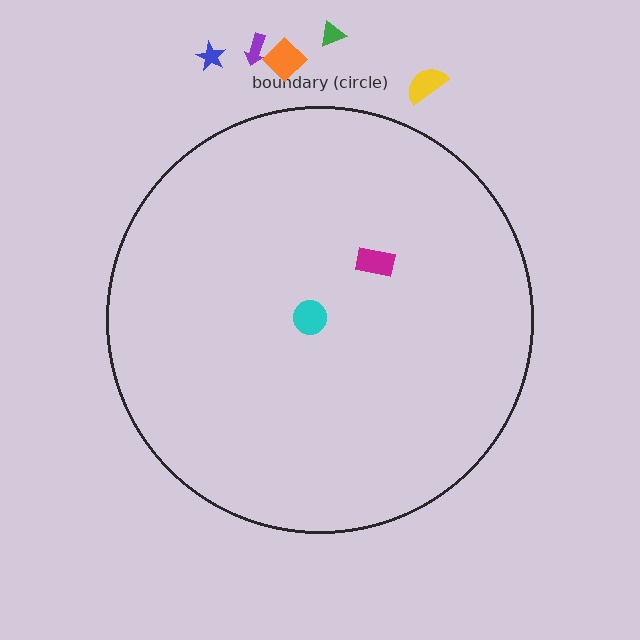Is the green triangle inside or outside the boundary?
Outside.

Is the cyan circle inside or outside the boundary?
Inside.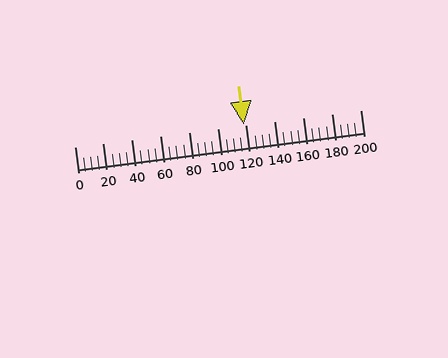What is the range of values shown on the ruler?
The ruler shows values from 0 to 200.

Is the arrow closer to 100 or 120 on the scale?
The arrow is closer to 120.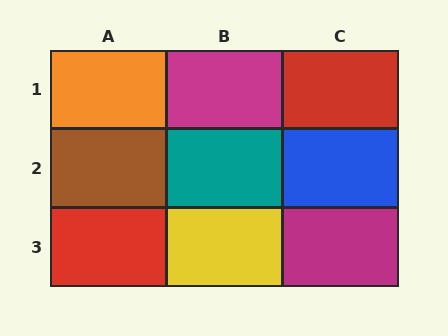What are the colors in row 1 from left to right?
Orange, magenta, red.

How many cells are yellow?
1 cell is yellow.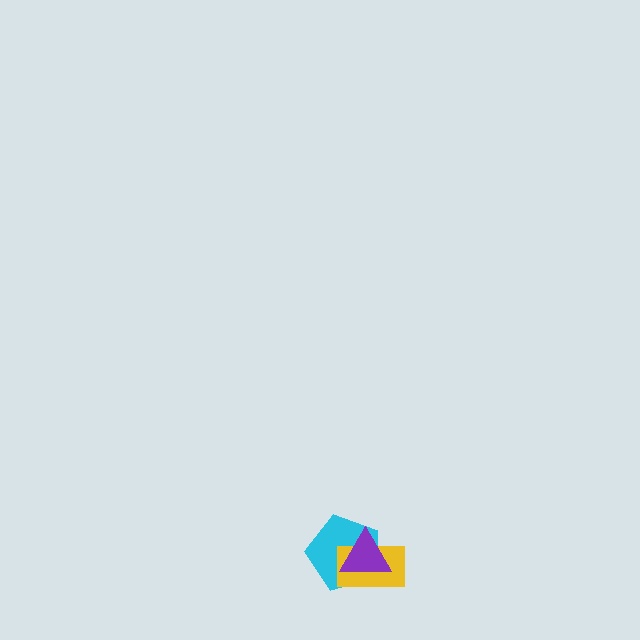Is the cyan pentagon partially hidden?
Yes, it is partially covered by another shape.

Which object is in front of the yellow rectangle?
The purple triangle is in front of the yellow rectangle.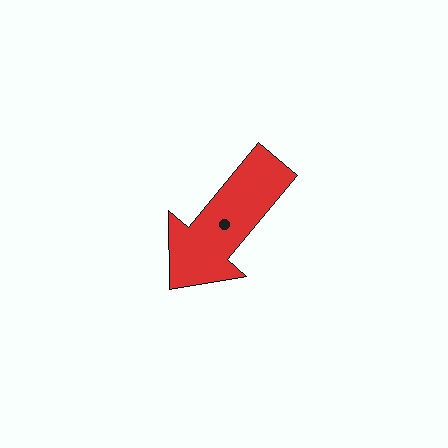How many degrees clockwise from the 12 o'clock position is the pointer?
Approximately 220 degrees.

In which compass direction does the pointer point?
Southwest.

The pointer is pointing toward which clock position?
Roughly 7 o'clock.